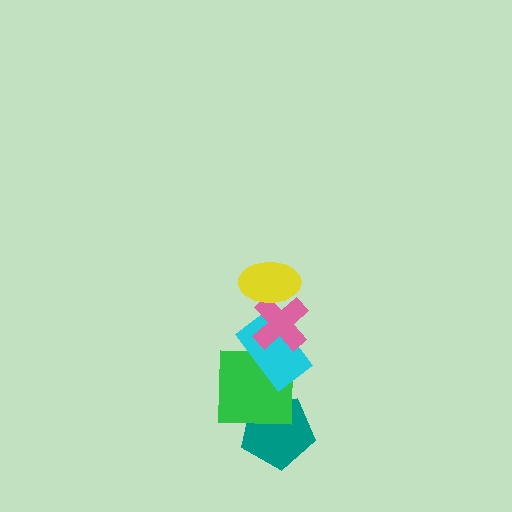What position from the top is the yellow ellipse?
The yellow ellipse is 1st from the top.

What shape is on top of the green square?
The cyan rectangle is on top of the green square.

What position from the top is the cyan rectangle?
The cyan rectangle is 3rd from the top.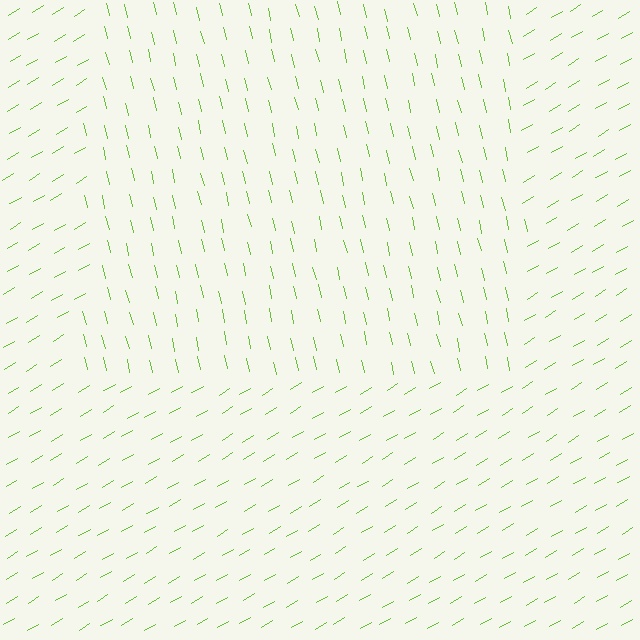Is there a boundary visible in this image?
Yes, there is a texture boundary formed by a change in line orientation.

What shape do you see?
I see a rectangle.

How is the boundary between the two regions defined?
The boundary is defined purely by a change in line orientation (approximately 72 degrees difference). All lines are the same color and thickness.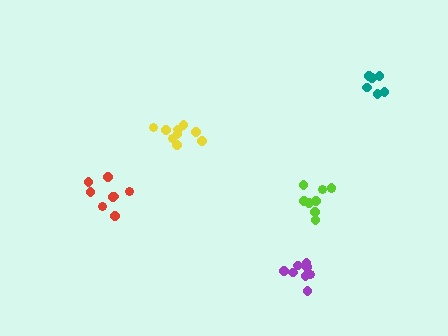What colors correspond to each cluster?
The clusters are colored: yellow, red, lime, purple, teal.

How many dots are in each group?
Group 1: 9 dots, Group 2: 8 dots, Group 3: 9 dots, Group 4: 8 dots, Group 5: 6 dots (40 total).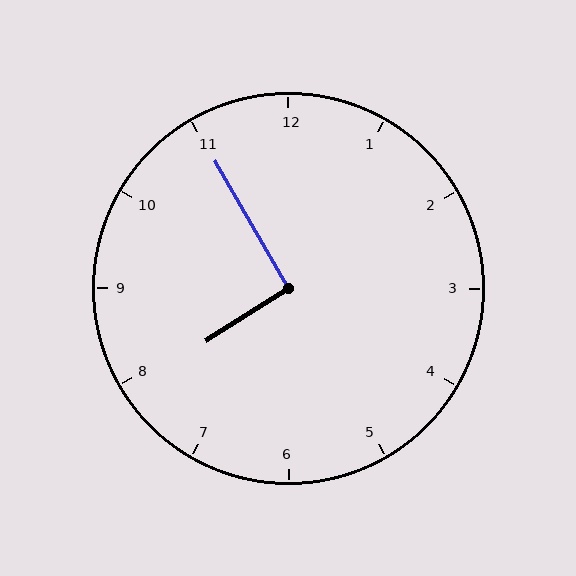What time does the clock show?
7:55.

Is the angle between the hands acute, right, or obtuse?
It is right.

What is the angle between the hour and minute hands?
Approximately 92 degrees.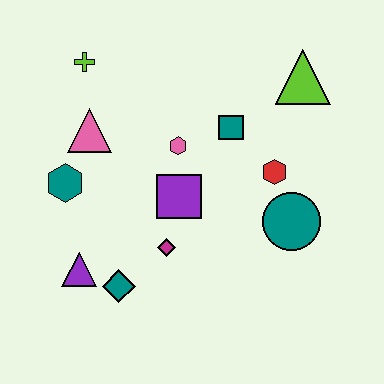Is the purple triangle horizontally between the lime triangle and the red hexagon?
No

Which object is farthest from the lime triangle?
The purple triangle is farthest from the lime triangle.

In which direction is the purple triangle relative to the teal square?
The purple triangle is to the left of the teal square.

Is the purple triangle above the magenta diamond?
No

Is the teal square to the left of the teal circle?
Yes